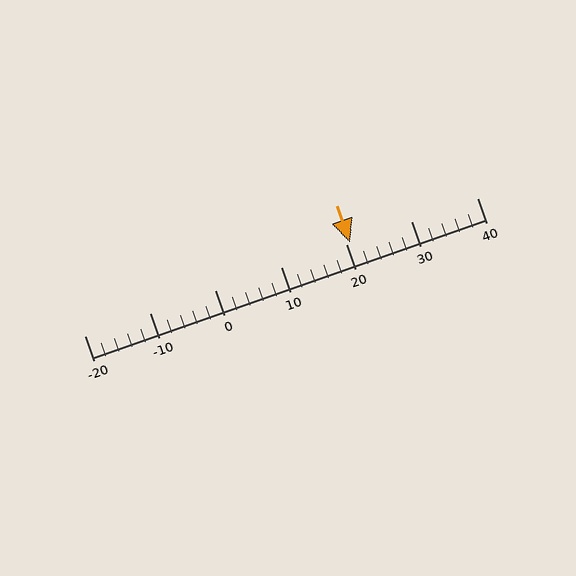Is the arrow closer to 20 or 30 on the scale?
The arrow is closer to 20.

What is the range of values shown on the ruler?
The ruler shows values from -20 to 40.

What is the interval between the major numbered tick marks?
The major tick marks are spaced 10 units apart.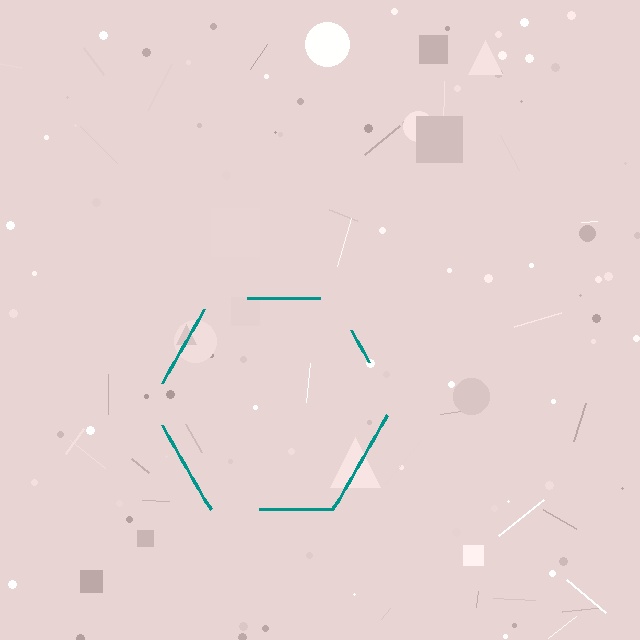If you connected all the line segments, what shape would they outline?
They would outline a hexagon.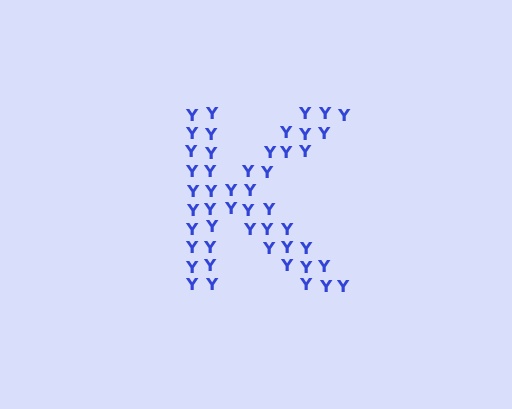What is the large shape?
The large shape is the letter K.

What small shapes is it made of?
It is made of small letter Y's.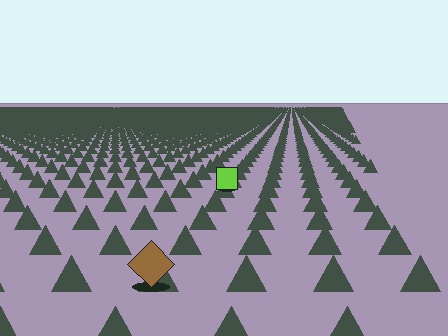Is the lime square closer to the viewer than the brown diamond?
No. The brown diamond is closer — you can tell from the texture gradient: the ground texture is coarser near it.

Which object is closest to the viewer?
The brown diamond is closest. The texture marks near it are larger and more spread out.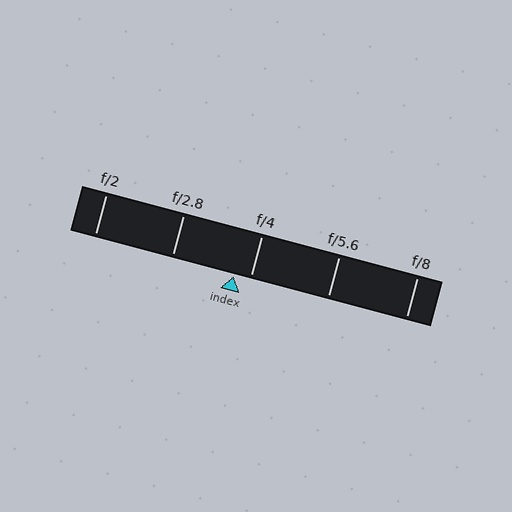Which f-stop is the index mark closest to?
The index mark is closest to f/4.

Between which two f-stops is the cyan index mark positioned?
The index mark is between f/2.8 and f/4.